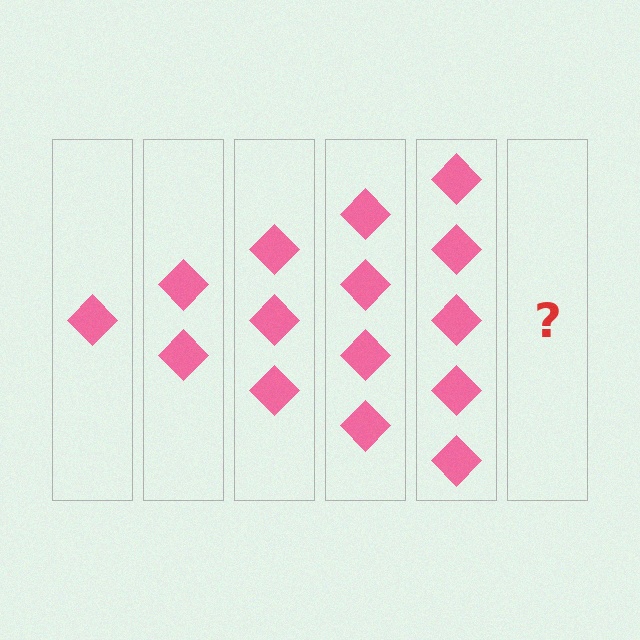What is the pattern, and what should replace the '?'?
The pattern is that each step adds one more diamond. The '?' should be 6 diamonds.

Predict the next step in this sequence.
The next step is 6 diamonds.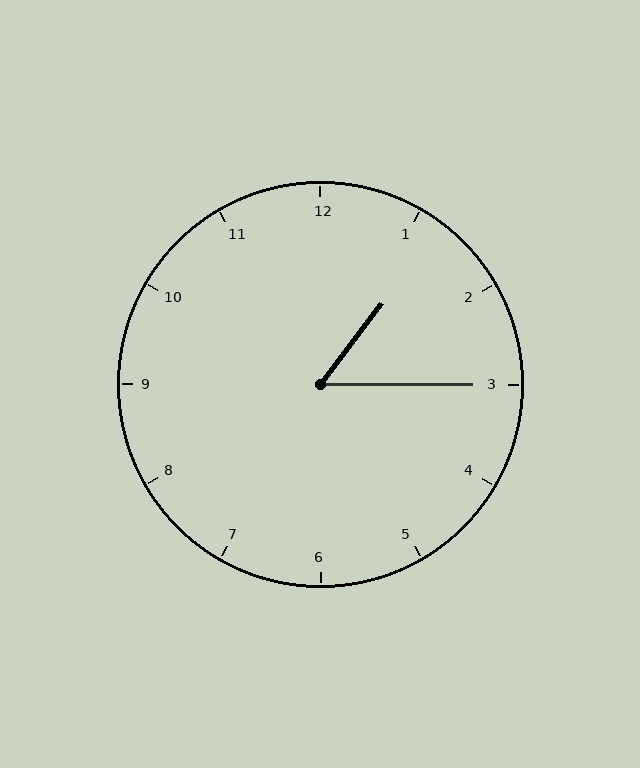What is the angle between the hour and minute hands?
Approximately 52 degrees.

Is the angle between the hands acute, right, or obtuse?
It is acute.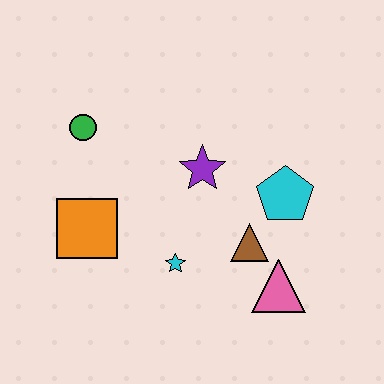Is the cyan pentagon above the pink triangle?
Yes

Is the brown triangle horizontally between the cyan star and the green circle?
No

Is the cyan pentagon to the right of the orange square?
Yes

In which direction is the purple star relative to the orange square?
The purple star is to the right of the orange square.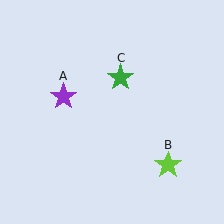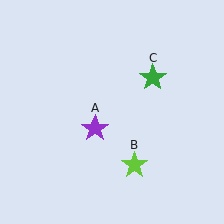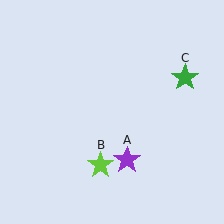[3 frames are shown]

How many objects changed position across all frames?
3 objects changed position: purple star (object A), lime star (object B), green star (object C).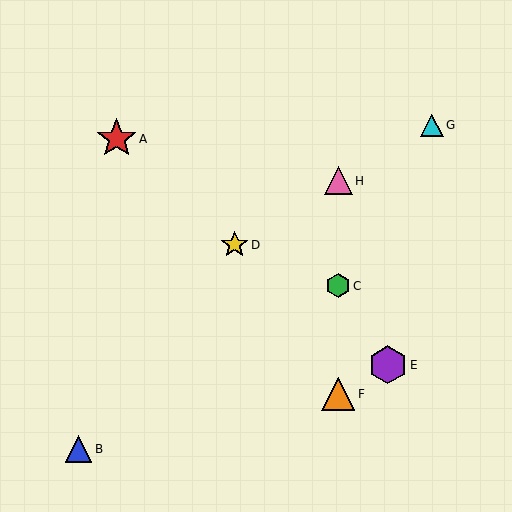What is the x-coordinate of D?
Object D is at x≈235.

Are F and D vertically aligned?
No, F is at x≈338 and D is at x≈235.